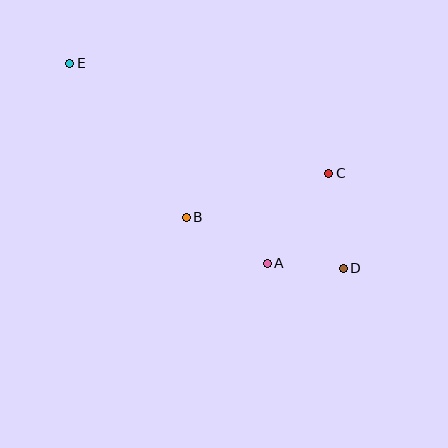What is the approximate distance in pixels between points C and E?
The distance between C and E is approximately 281 pixels.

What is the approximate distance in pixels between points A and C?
The distance between A and C is approximately 109 pixels.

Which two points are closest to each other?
Points A and D are closest to each other.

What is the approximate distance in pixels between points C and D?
The distance between C and D is approximately 96 pixels.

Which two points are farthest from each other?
Points D and E are farthest from each other.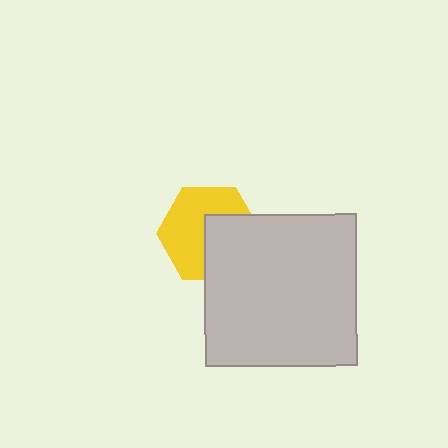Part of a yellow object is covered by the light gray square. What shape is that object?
It is a hexagon.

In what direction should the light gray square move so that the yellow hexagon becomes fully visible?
The light gray square should move toward the lower-right. That is the shortest direction to clear the overlap and leave the yellow hexagon fully visible.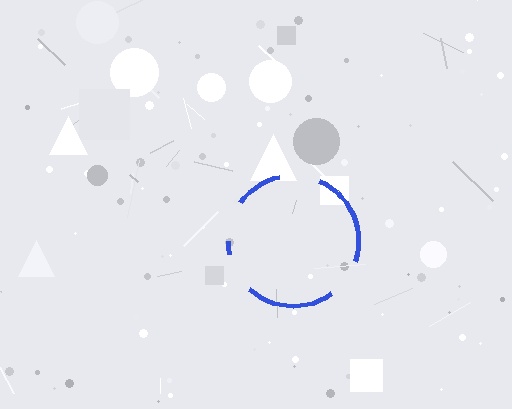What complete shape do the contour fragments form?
The contour fragments form a circle.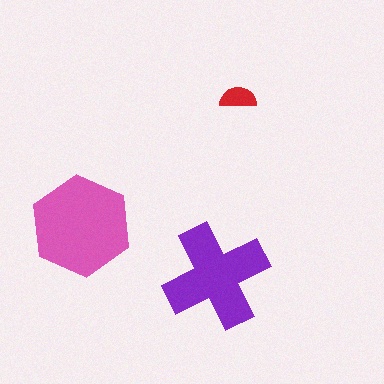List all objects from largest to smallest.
The pink hexagon, the purple cross, the red semicircle.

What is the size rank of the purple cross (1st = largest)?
2nd.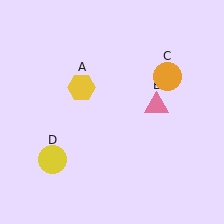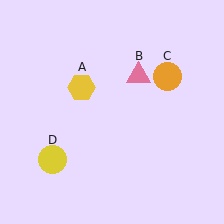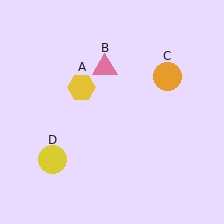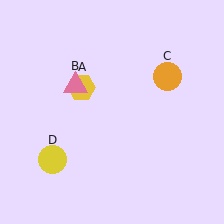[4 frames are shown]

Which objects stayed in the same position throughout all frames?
Yellow hexagon (object A) and orange circle (object C) and yellow circle (object D) remained stationary.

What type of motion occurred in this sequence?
The pink triangle (object B) rotated counterclockwise around the center of the scene.